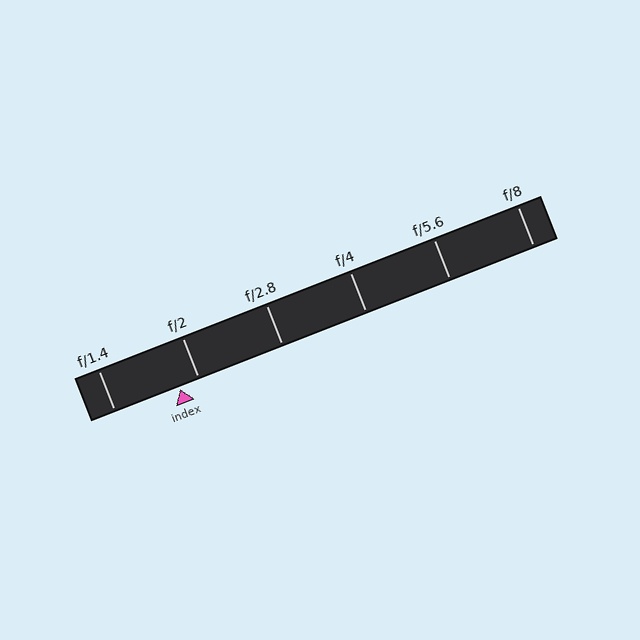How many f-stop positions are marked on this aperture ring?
There are 6 f-stop positions marked.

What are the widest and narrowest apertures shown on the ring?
The widest aperture shown is f/1.4 and the narrowest is f/8.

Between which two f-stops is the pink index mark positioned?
The index mark is between f/1.4 and f/2.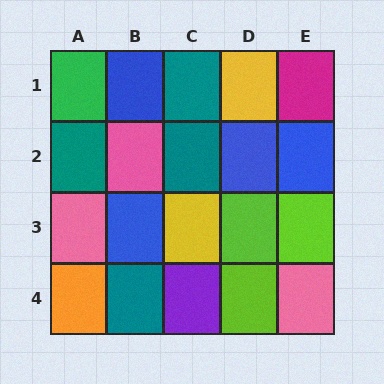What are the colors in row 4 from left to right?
Orange, teal, purple, lime, pink.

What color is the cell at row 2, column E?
Blue.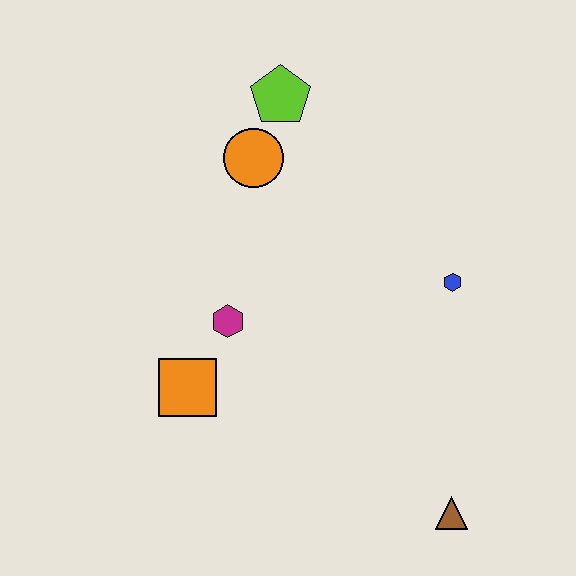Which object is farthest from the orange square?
The lime pentagon is farthest from the orange square.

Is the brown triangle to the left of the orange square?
No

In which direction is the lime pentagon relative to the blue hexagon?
The lime pentagon is above the blue hexagon.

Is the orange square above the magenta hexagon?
No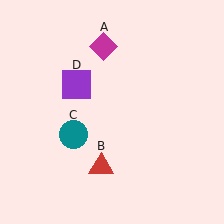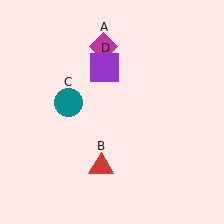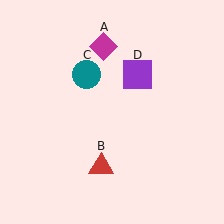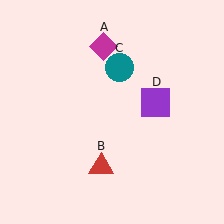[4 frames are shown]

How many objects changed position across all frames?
2 objects changed position: teal circle (object C), purple square (object D).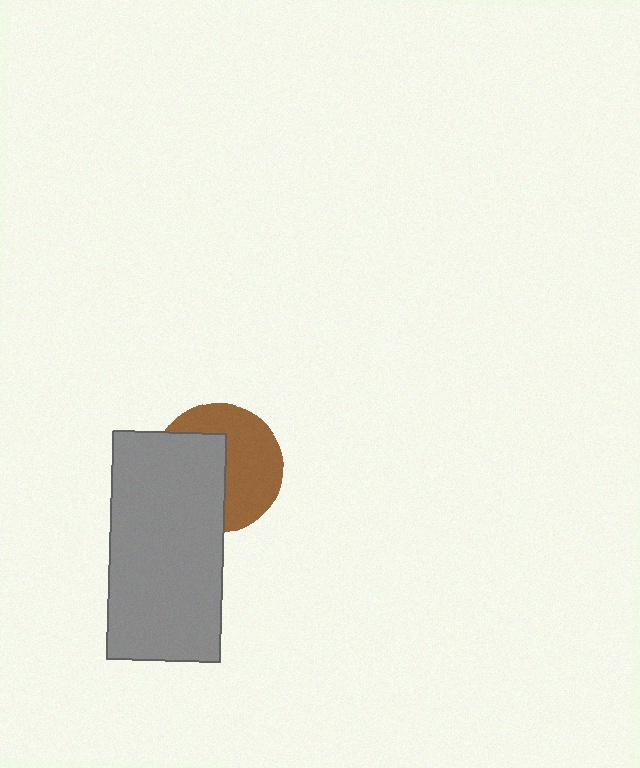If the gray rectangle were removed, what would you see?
You would see the complete brown circle.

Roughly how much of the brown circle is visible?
About half of it is visible (roughly 52%).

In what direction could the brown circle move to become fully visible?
The brown circle could move right. That would shift it out from behind the gray rectangle entirely.